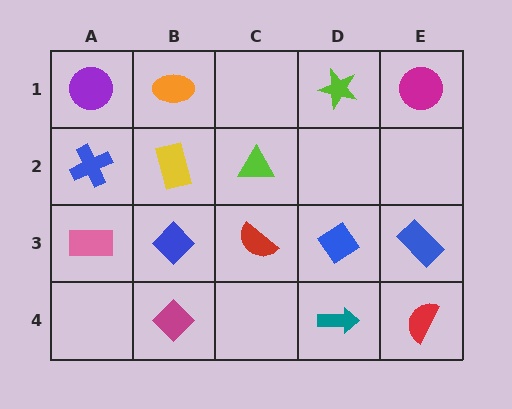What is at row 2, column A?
A blue cross.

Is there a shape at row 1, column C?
No, that cell is empty.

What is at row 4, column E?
A red semicircle.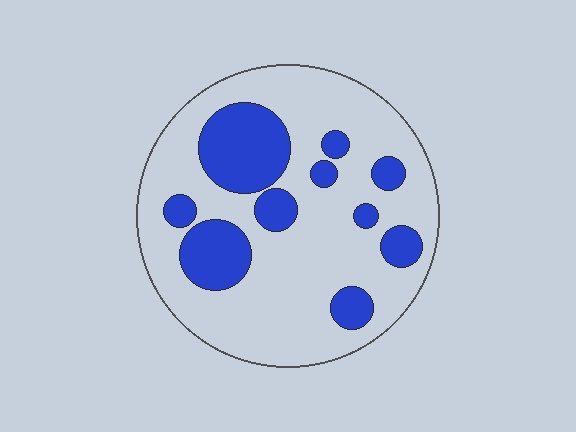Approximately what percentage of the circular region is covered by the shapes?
Approximately 25%.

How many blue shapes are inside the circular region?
10.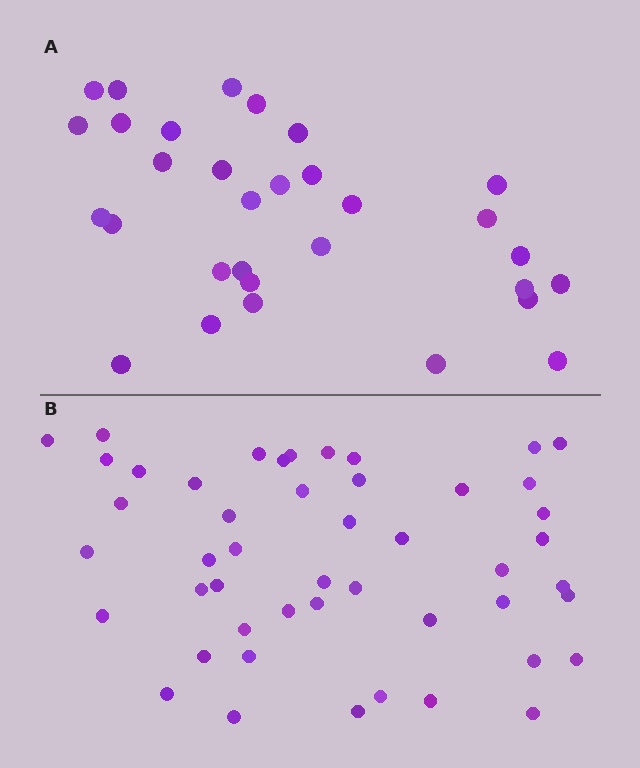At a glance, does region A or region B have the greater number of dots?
Region B (the bottom region) has more dots.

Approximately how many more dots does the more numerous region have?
Region B has approximately 15 more dots than region A.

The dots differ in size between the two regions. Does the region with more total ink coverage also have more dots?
No. Region A has more total ink coverage because its dots are larger, but region B actually contains more individual dots. Total area can be misleading — the number of items is what matters here.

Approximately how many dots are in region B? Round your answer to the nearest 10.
About 50 dots. (The exact count is 48, which rounds to 50.)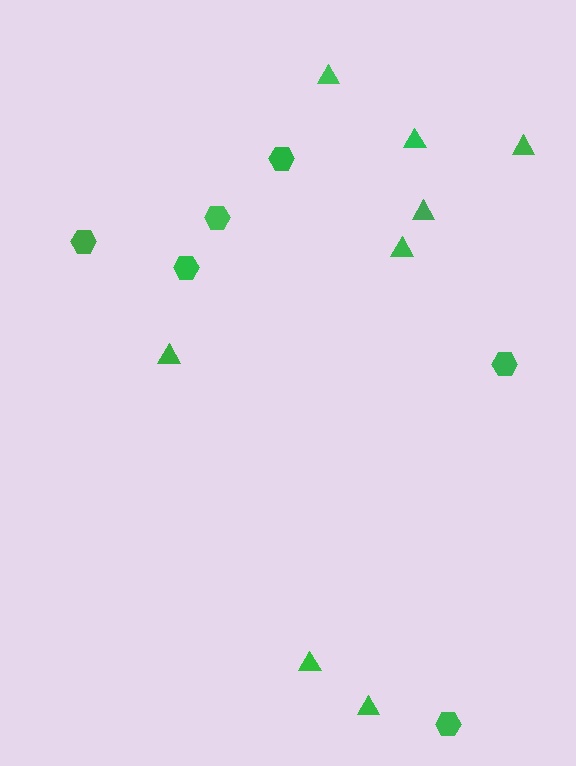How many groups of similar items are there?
There are 2 groups: one group of triangles (8) and one group of hexagons (6).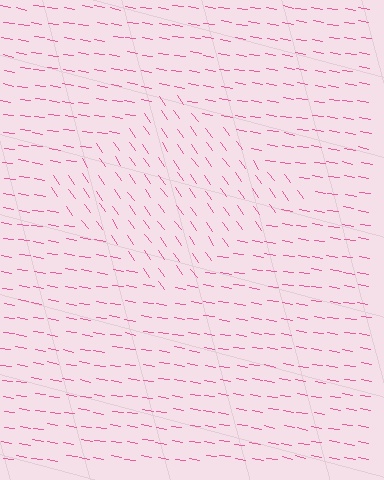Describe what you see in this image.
The image is filled with small pink line segments. A diamond region in the image has lines oriented differently from the surrounding lines, creating a visible texture boundary.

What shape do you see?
I see a diamond.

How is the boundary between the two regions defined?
The boundary is defined purely by a change in line orientation (approximately 45 degrees difference). All lines are the same color and thickness.